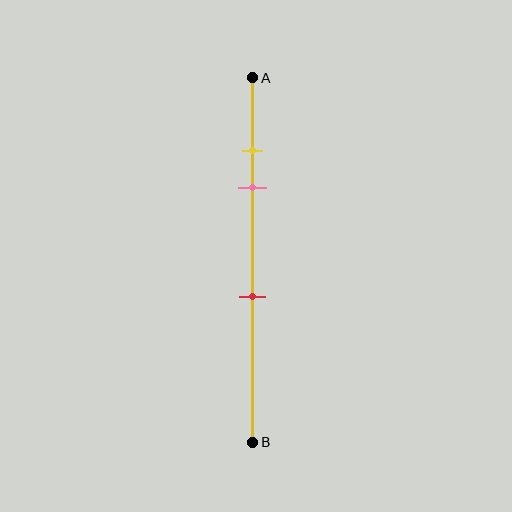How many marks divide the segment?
There are 3 marks dividing the segment.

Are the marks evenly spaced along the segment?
No, the marks are not evenly spaced.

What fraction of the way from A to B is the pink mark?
The pink mark is approximately 30% (0.3) of the way from A to B.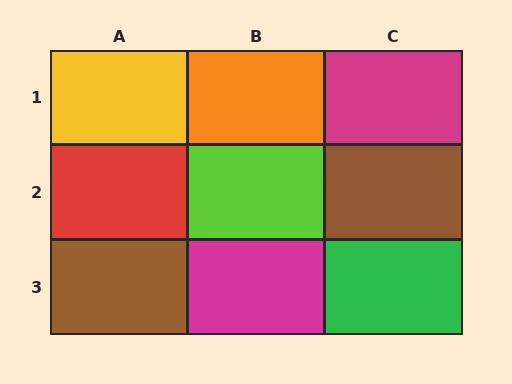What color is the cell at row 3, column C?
Green.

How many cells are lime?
1 cell is lime.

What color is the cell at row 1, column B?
Orange.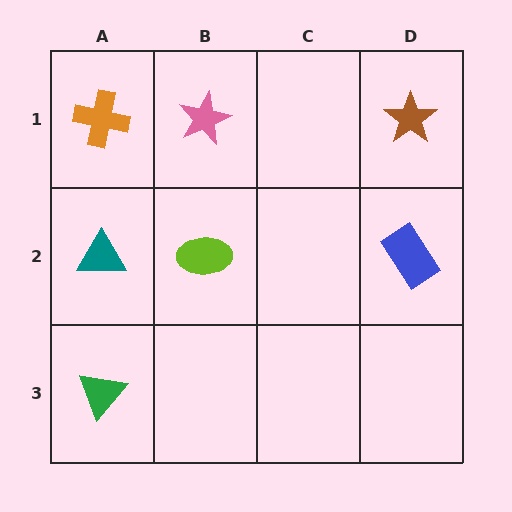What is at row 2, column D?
A blue rectangle.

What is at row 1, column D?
A brown star.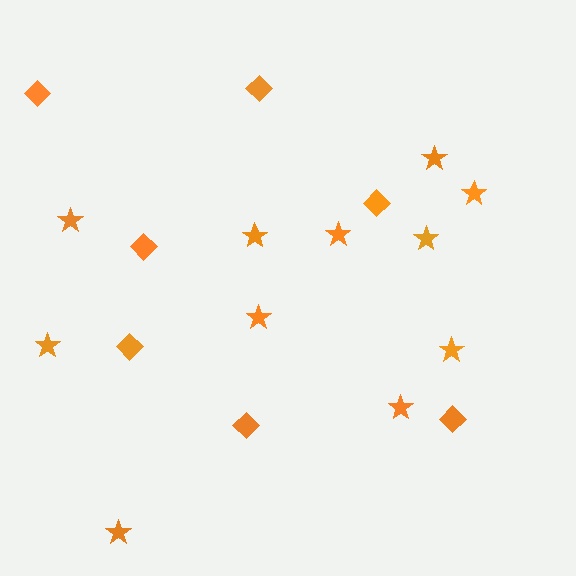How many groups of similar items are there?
There are 2 groups: one group of diamonds (7) and one group of stars (11).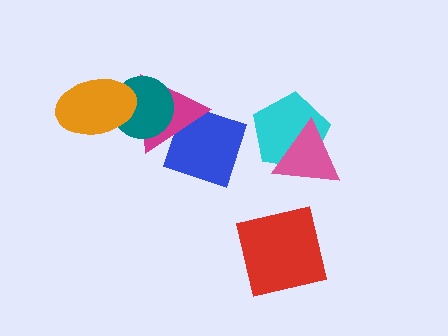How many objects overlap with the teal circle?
2 objects overlap with the teal circle.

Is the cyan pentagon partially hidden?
Yes, it is partially covered by another shape.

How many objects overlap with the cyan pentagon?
1 object overlaps with the cyan pentagon.